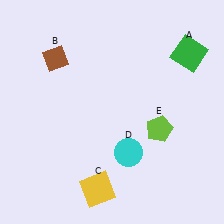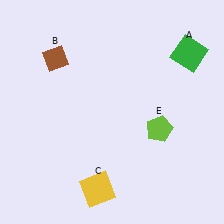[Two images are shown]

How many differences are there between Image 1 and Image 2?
There is 1 difference between the two images.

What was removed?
The cyan circle (D) was removed in Image 2.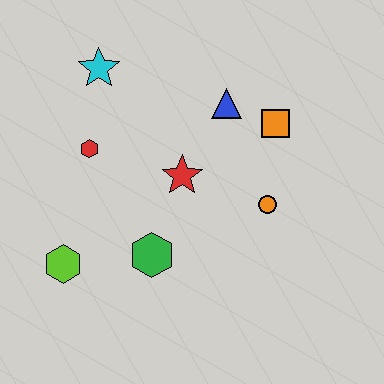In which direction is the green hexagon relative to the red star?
The green hexagon is below the red star.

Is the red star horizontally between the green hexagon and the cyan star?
No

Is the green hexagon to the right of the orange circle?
No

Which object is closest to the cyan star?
The red hexagon is closest to the cyan star.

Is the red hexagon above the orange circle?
Yes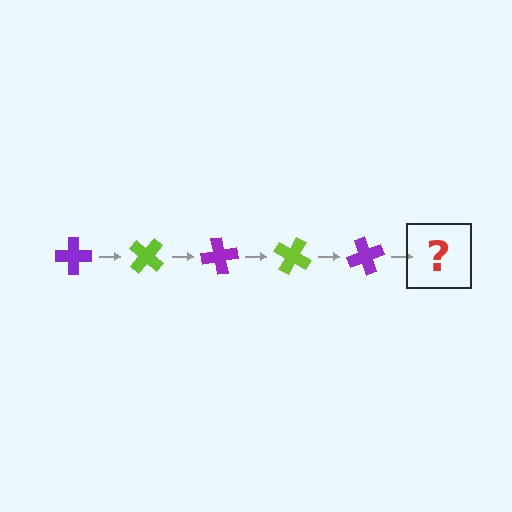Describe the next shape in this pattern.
It should be a lime cross, rotated 200 degrees from the start.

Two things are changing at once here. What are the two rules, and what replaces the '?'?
The two rules are that it rotates 40 degrees each step and the color cycles through purple and lime. The '?' should be a lime cross, rotated 200 degrees from the start.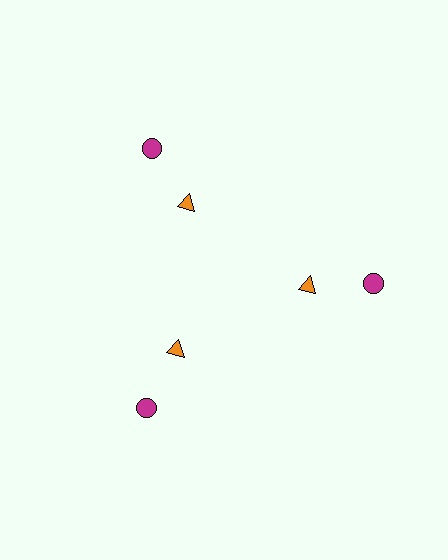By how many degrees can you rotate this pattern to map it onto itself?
The pattern maps onto itself every 120 degrees of rotation.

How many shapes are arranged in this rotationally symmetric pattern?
There are 6 shapes, arranged in 3 groups of 2.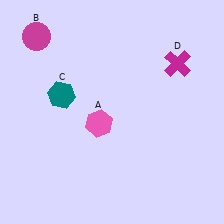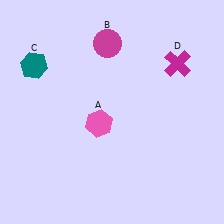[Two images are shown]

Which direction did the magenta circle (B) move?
The magenta circle (B) moved right.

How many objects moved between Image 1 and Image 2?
2 objects moved between the two images.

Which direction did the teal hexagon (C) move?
The teal hexagon (C) moved up.